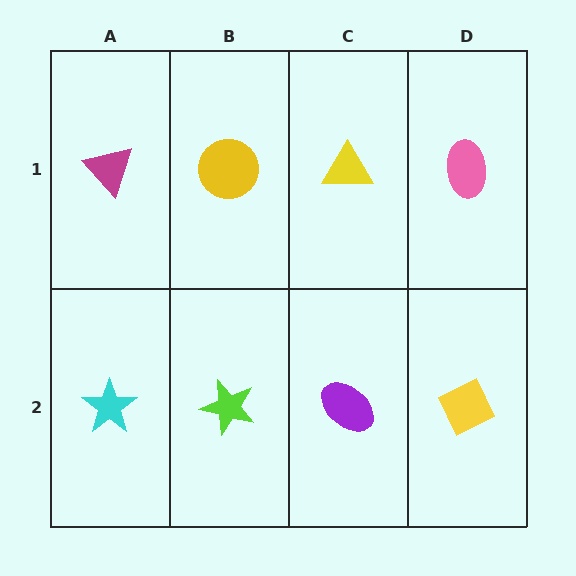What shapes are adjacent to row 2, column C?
A yellow triangle (row 1, column C), a lime star (row 2, column B), a yellow diamond (row 2, column D).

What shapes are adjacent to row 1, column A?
A cyan star (row 2, column A), a yellow circle (row 1, column B).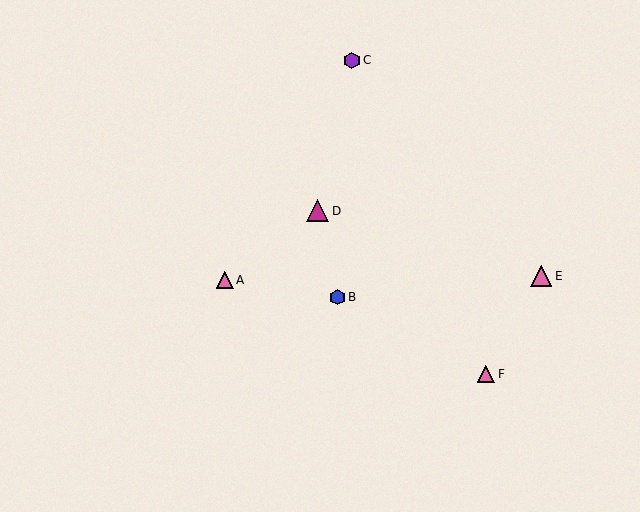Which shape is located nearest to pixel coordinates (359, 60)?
The purple hexagon (labeled C) at (352, 60) is nearest to that location.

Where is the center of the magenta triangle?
The center of the magenta triangle is at (317, 211).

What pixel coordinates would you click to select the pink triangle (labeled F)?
Click at (486, 374) to select the pink triangle F.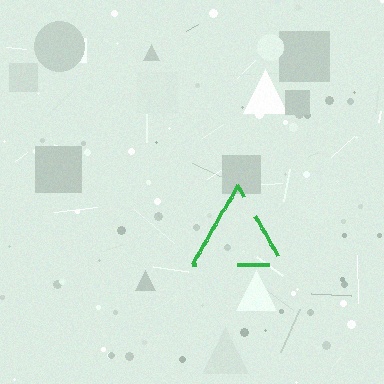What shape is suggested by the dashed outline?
The dashed outline suggests a triangle.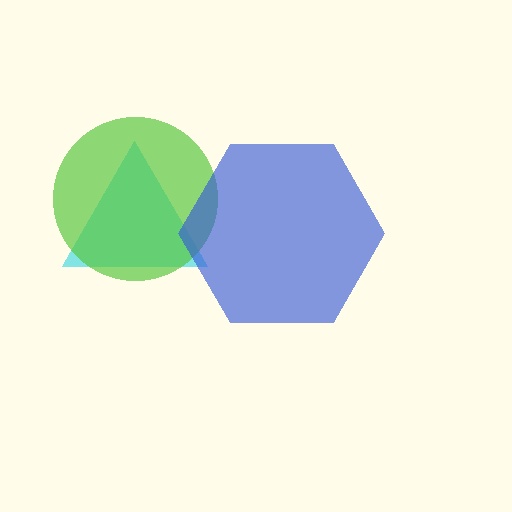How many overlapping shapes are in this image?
There are 3 overlapping shapes in the image.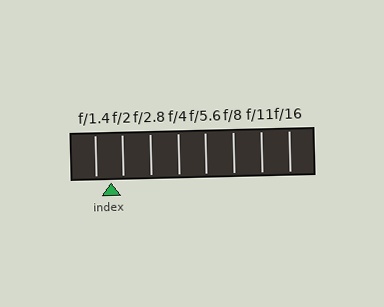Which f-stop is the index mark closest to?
The index mark is closest to f/2.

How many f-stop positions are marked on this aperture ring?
There are 8 f-stop positions marked.